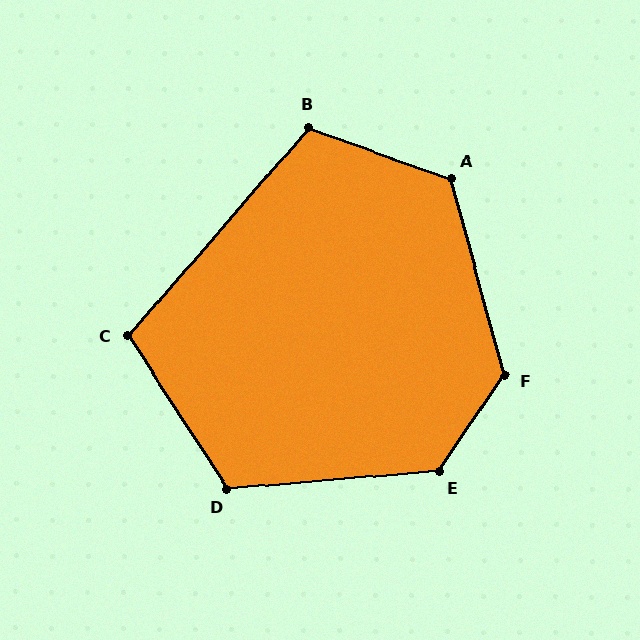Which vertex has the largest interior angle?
F, at approximately 131 degrees.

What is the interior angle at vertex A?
Approximately 125 degrees (obtuse).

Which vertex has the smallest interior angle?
C, at approximately 106 degrees.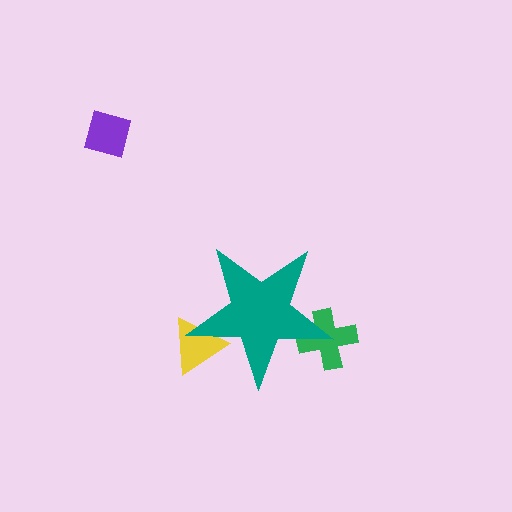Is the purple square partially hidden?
No, the purple square is fully visible.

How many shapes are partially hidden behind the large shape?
2 shapes are partially hidden.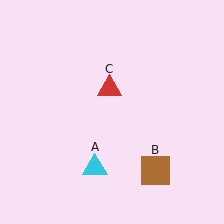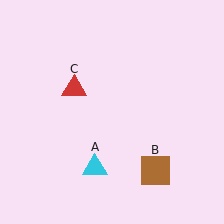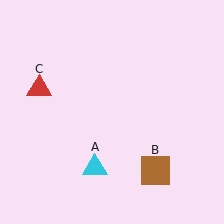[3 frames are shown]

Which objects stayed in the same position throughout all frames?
Cyan triangle (object A) and brown square (object B) remained stationary.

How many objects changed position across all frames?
1 object changed position: red triangle (object C).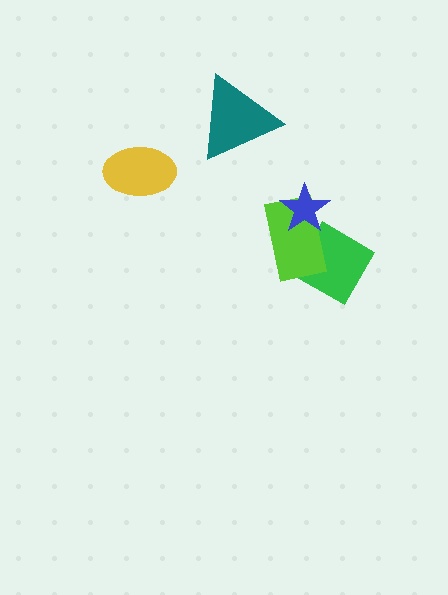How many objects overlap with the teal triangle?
0 objects overlap with the teal triangle.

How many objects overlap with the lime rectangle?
2 objects overlap with the lime rectangle.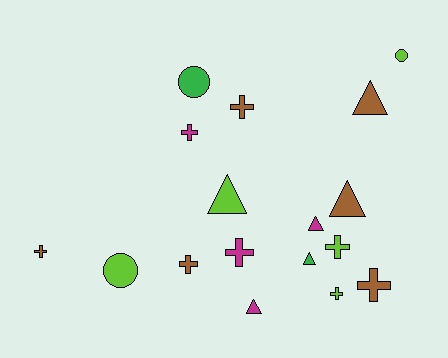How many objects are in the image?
There are 17 objects.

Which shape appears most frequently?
Cross, with 8 objects.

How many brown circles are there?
There are no brown circles.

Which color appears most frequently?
Brown, with 6 objects.